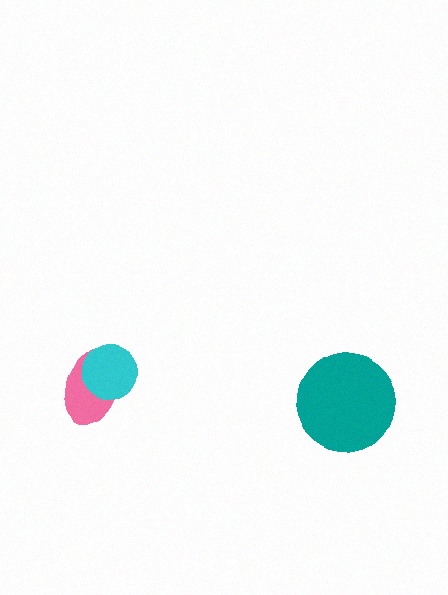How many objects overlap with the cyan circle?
1 object overlaps with the cyan circle.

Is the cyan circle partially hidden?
No, no other shape covers it.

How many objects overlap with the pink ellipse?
1 object overlaps with the pink ellipse.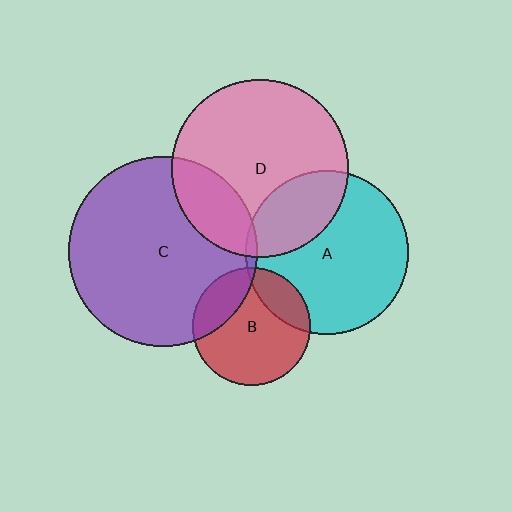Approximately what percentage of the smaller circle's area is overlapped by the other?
Approximately 20%.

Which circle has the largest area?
Circle C (purple).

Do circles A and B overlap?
Yes.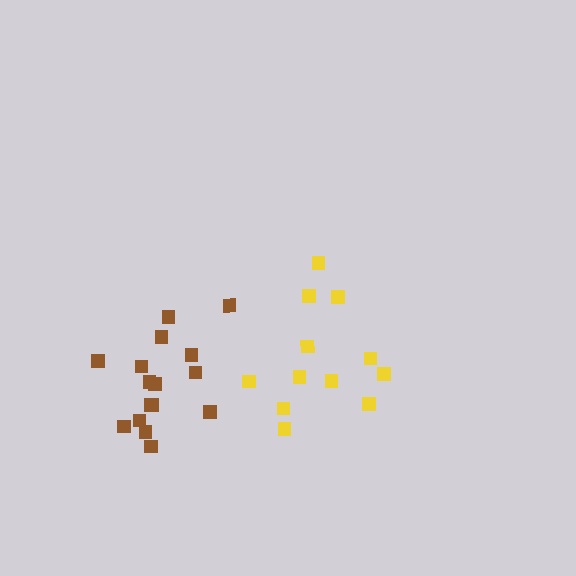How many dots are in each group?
Group 1: 12 dots, Group 2: 16 dots (28 total).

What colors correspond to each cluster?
The clusters are colored: yellow, brown.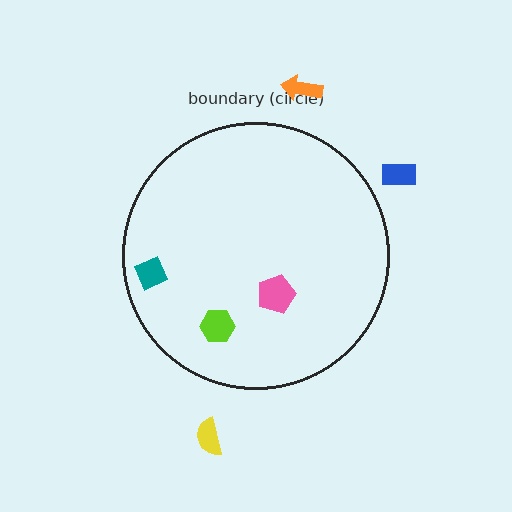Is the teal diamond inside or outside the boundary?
Inside.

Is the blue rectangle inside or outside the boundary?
Outside.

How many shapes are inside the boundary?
3 inside, 3 outside.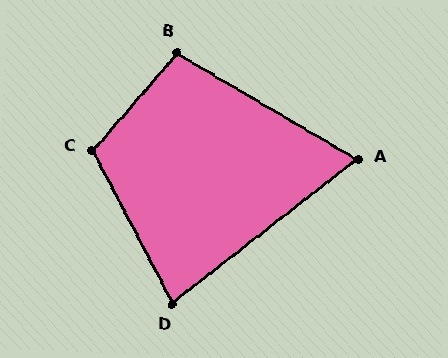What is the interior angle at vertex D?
Approximately 80 degrees (acute).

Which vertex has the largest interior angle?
C, at approximately 111 degrees.